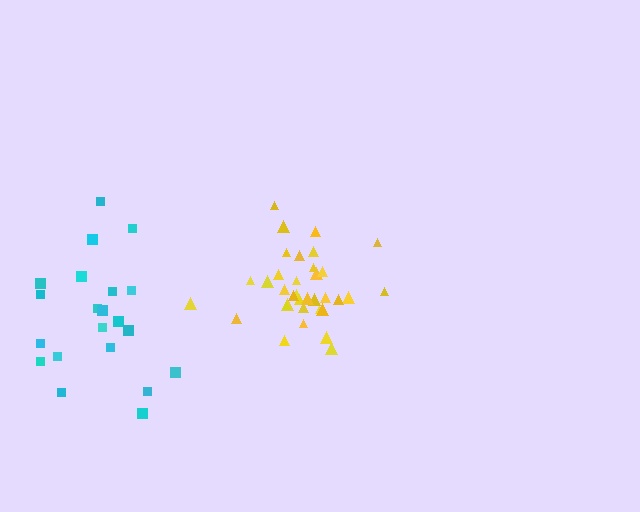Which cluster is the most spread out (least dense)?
Cyan.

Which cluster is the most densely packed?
Yellow.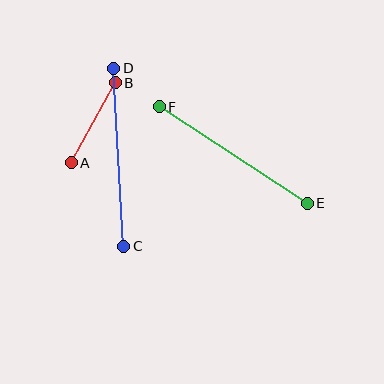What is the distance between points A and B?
The distance is approximately 91 pixels.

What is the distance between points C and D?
The distance is approximately 178 pixels.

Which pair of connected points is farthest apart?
Points C and D are farthest apart.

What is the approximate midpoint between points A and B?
The midpoint is at approximately (93, 123) pixels.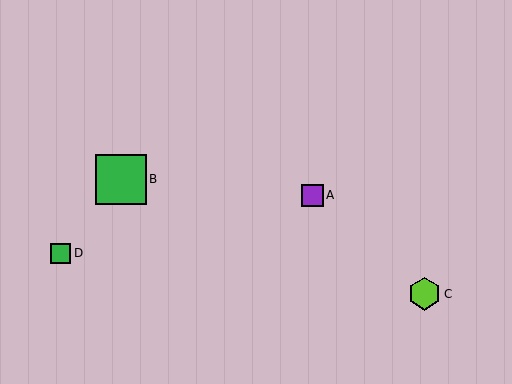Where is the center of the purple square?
The center of the purple square is at (313, 195).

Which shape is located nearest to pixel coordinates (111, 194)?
The green square (labeled B) at (121, 179) is nearest to that location.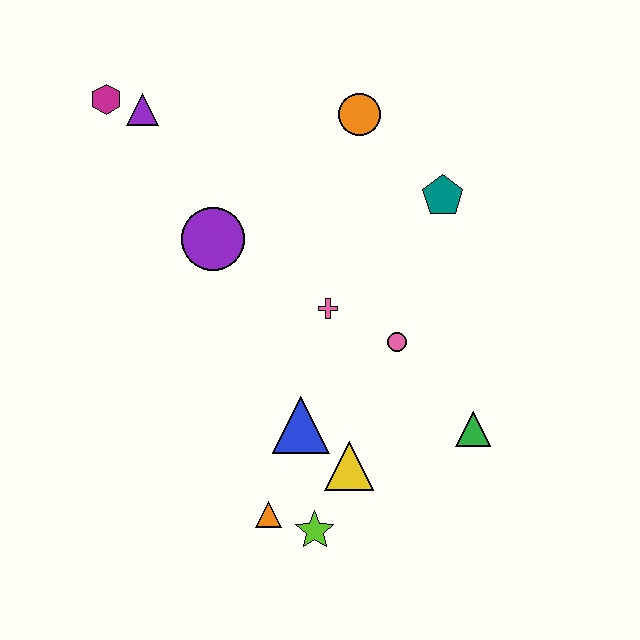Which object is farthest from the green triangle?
The magenta hexagon is farthest from the green triangle.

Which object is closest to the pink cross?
The pink circle is closest to the pink cross.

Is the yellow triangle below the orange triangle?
No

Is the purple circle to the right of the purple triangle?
Yes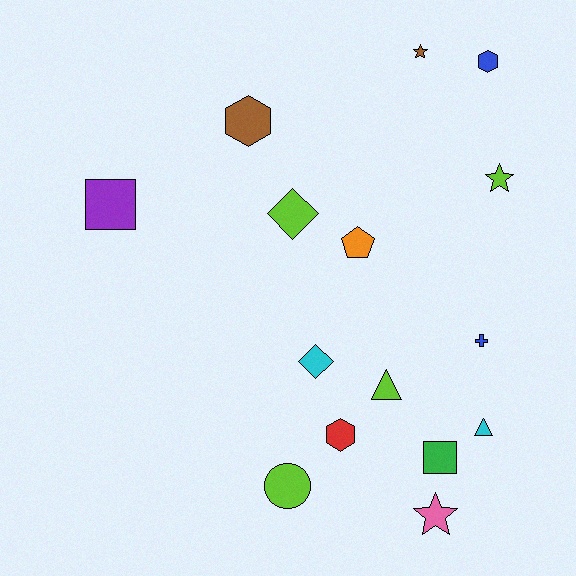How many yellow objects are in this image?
There are no yellow objects.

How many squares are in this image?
There are 2 squares.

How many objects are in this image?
There are 15 objects.